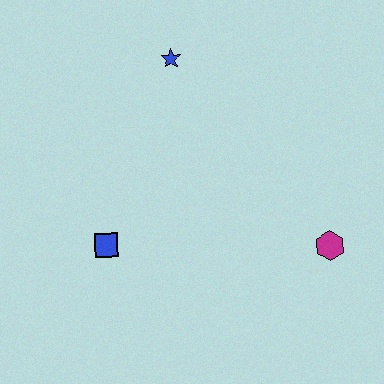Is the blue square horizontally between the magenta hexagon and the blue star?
No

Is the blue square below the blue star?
Yes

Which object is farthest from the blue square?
The magenta hexagon is farthest from the blue square.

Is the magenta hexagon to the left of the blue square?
No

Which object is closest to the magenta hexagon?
The blue square is closest to the magenta hexagon.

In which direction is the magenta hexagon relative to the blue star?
The magenta hexagon is below the blue star.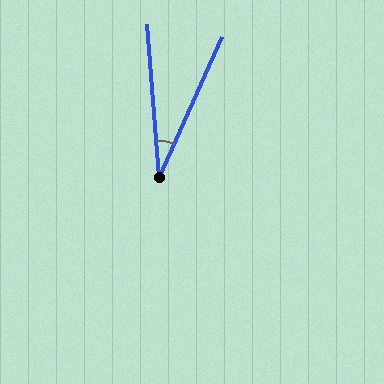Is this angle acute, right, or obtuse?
It is acute.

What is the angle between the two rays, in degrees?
Approximately 29 degrees.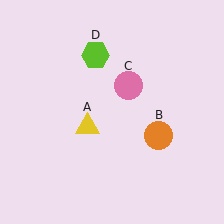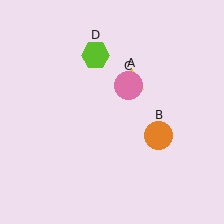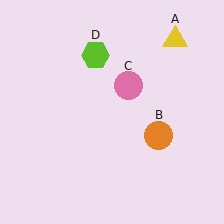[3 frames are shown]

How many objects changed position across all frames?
1 object changed position: yellow triangle (object A).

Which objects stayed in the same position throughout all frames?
Orange circle (object B) and pink circle (object C) and lime hexagon (object D) remained stationary.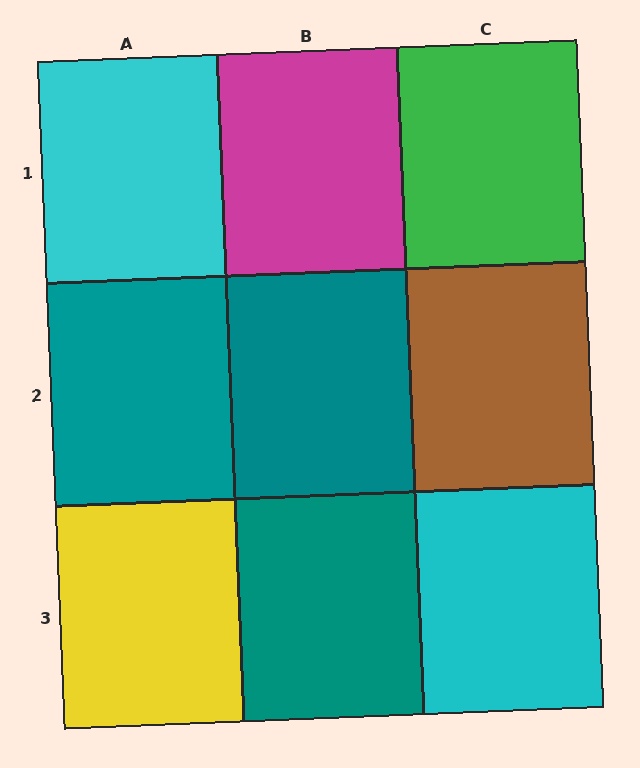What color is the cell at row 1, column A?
Cyan.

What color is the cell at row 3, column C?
Cyan.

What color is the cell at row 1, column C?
Green.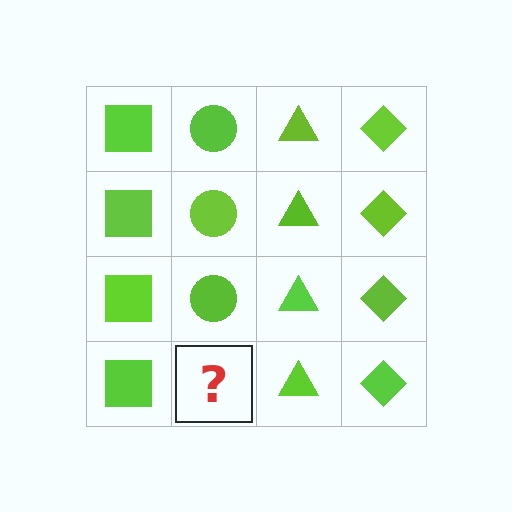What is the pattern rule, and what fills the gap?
The rule is that each column has a consistent shape. The gap should be filled with a lime circle.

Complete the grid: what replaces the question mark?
The question mark should be replaced with a lime circle.